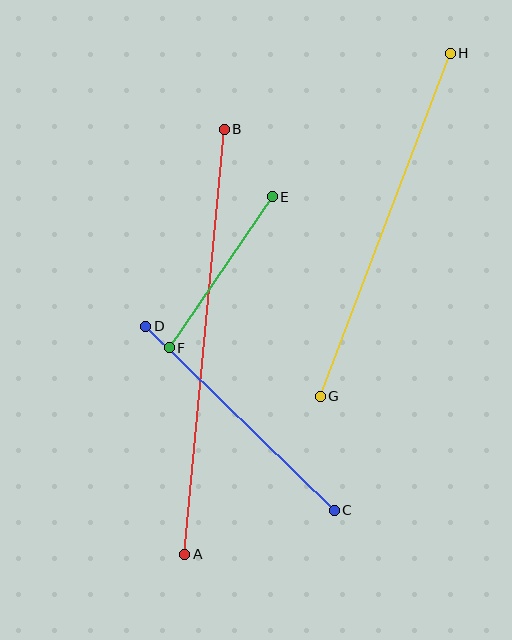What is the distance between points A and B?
The distance is approximately 427 pixels.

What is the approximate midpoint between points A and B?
The midpoint is at approximately (204, 342) pixels.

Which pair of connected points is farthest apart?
Points A and B are farthest apart.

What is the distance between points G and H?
The distance is approximately 367 pixels.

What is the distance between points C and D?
The distance is approximately 263 pixels.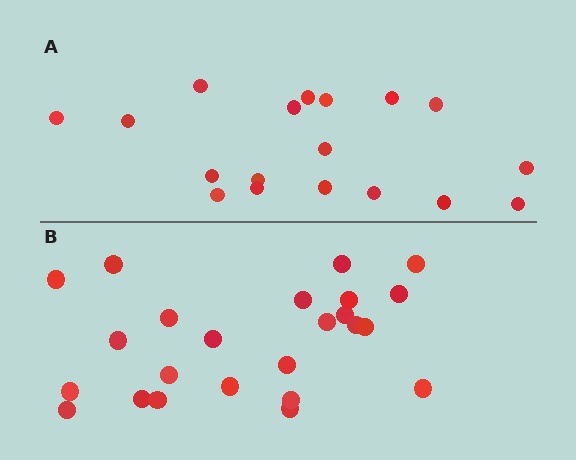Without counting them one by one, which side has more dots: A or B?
Region B (the bottom region) has more dots.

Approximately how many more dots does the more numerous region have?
Region B has about 6 more dots than region A.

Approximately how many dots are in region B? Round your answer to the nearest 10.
About 20 dots. (The exact count is 24, which rounds to 20.)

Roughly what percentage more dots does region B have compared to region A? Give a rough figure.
About 35% more.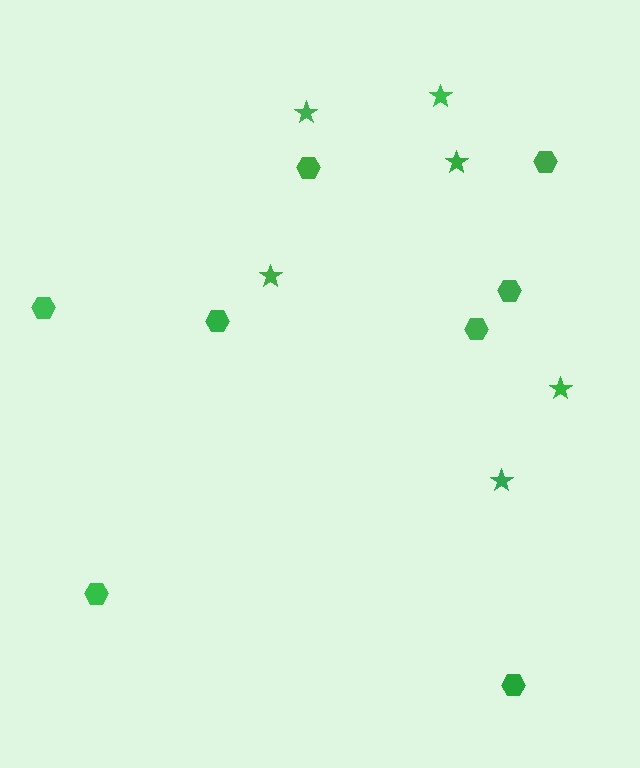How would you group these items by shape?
There are 2 groups: one group of hexagons (8) and one group of stars (6).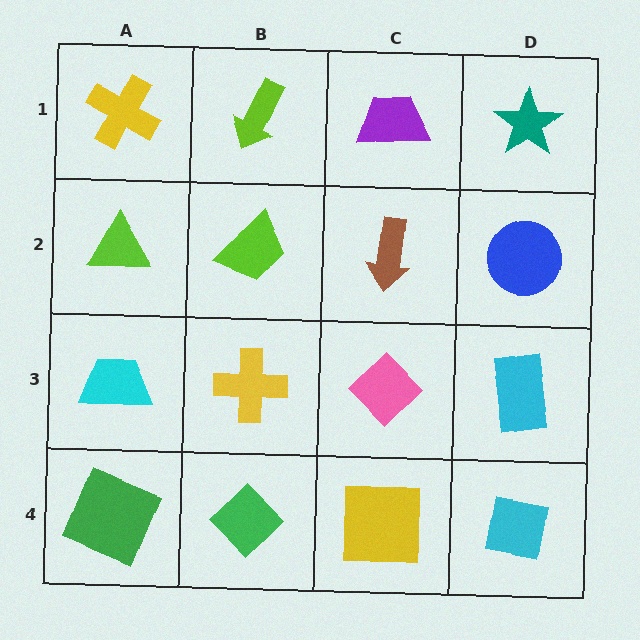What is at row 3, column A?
A cyan trapezoid.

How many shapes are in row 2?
4 shapes.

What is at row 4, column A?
A green square.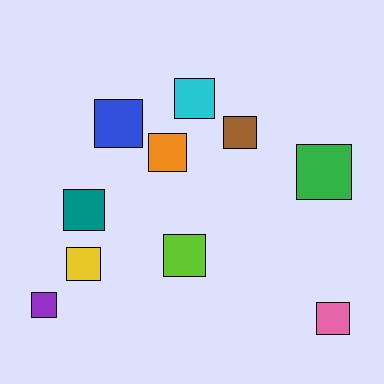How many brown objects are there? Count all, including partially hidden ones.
There is 1 brown object.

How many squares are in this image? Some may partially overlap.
There are 10 squares.